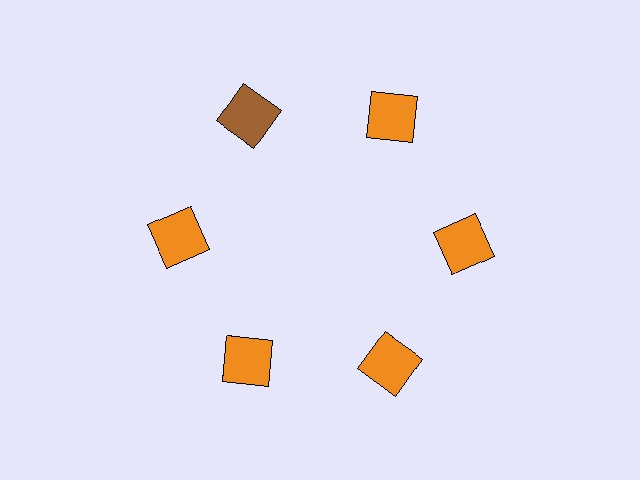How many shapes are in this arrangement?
There are 6 shapes arranged in a ring pattern.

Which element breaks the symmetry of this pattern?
The brown square at roughly the 11 o'clock position breaks the symmetry. All other shapes are orange squares.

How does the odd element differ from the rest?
It has a different color: brown instead of orange.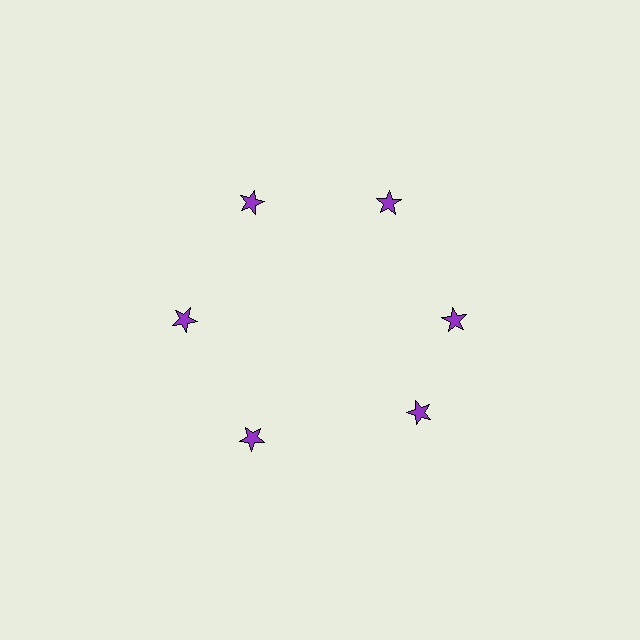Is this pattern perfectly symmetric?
No. The 6 purple stars are arranged in a ring, but one element near the 5 o'clock position is rotated out of alignment along the ring, breaking the 6-fold rotational symmetry.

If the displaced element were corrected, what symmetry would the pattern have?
It would have 6-fold rotational symmetry — the pattern would map onto itself every 60 degrees.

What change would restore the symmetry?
The symmetry would be restored by rotating it back into even spacing with its neighbors so that all 6 stars sit at equal angles and equal distance from the center.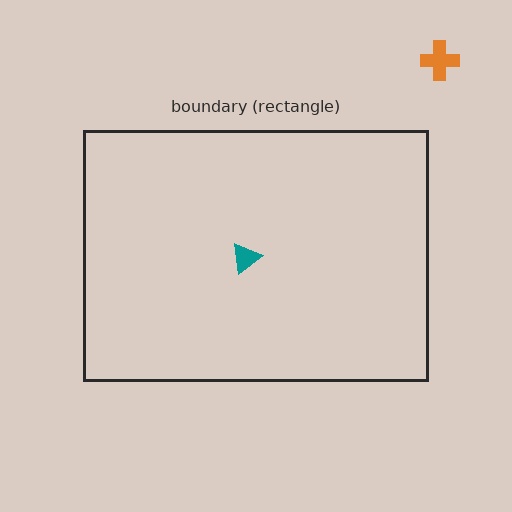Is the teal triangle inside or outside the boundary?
Inside.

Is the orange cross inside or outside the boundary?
Outside.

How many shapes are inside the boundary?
1 inside, 1 outside.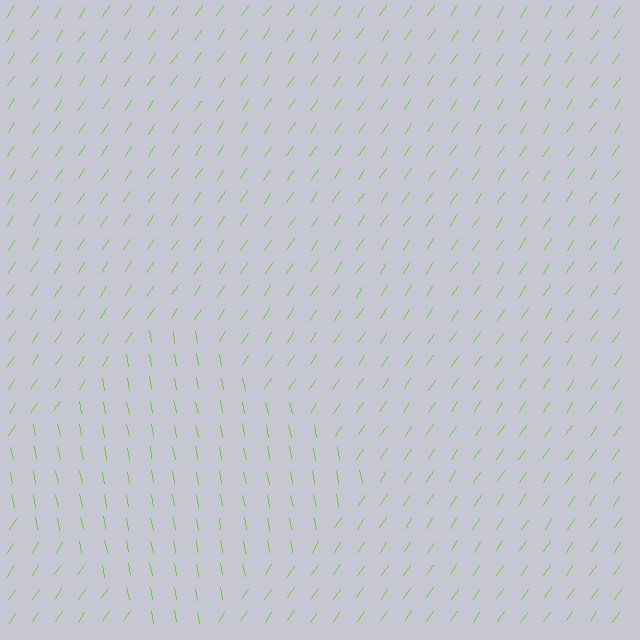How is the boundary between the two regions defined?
The boundary is defined purely by a change in line orientation (approximately 45 degrees difference). All lines are the same color and thickness.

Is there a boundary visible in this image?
Yes, there is a texture boundary formed by a change in line orientation.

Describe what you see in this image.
The image is filled with small lime line segments. A diamond region in the image has lines oriented differently from the surrounding lines, creating a visible texture boundary.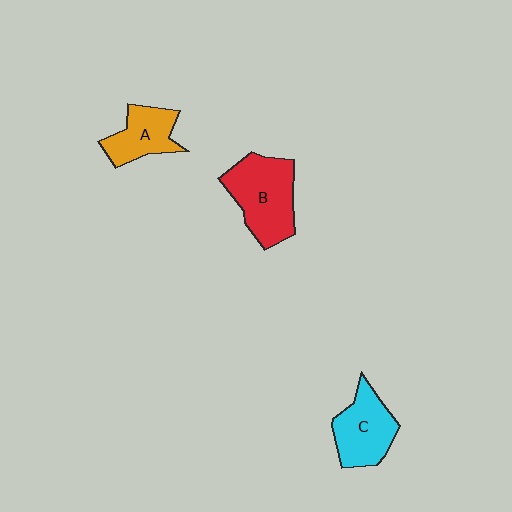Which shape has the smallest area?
Shape A (orange).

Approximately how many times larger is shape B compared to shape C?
Approximately 1.3 times.